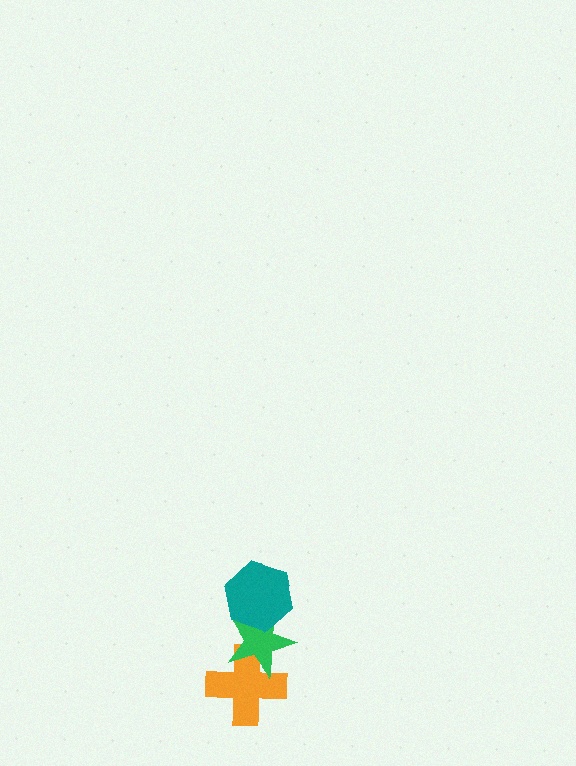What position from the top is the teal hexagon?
The teal hexagon is 1st from the top.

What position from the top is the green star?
The green star is 2nd from the top.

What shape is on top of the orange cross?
The green star is on top of the orange cross.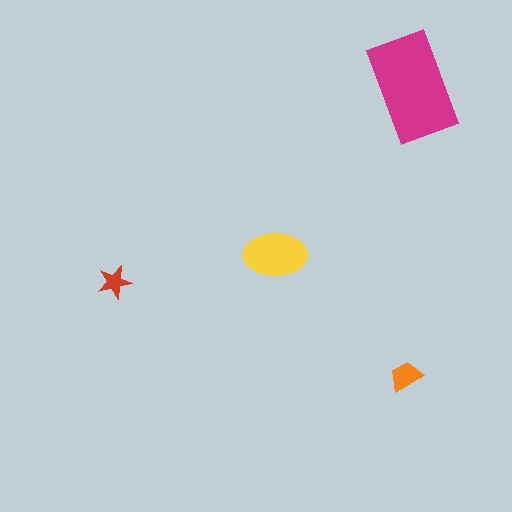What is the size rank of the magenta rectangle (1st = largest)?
1st.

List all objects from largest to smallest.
The magenta rectangle, the yellow ellipse, the orange trapezoid, the red star.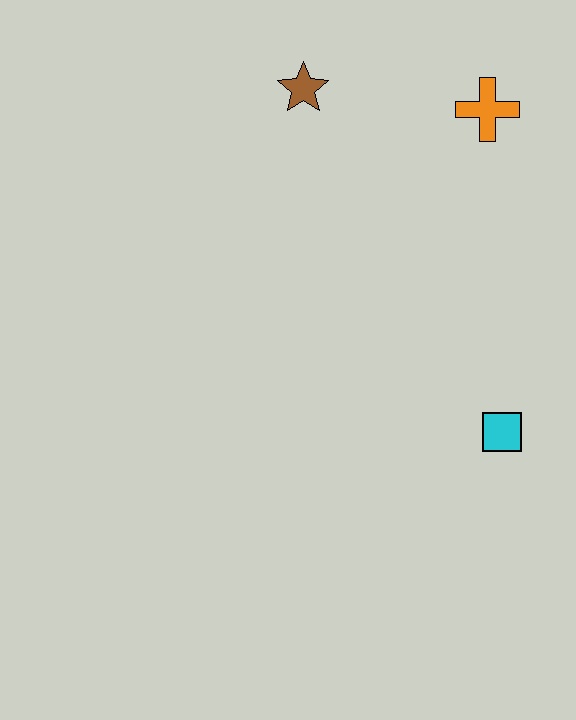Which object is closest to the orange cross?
The brown star is closest to the orange cross.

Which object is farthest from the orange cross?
The cyan square is farthest from the orange cross.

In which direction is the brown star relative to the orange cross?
The brown star is to the left of the orange cross.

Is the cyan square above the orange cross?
No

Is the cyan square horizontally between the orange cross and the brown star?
No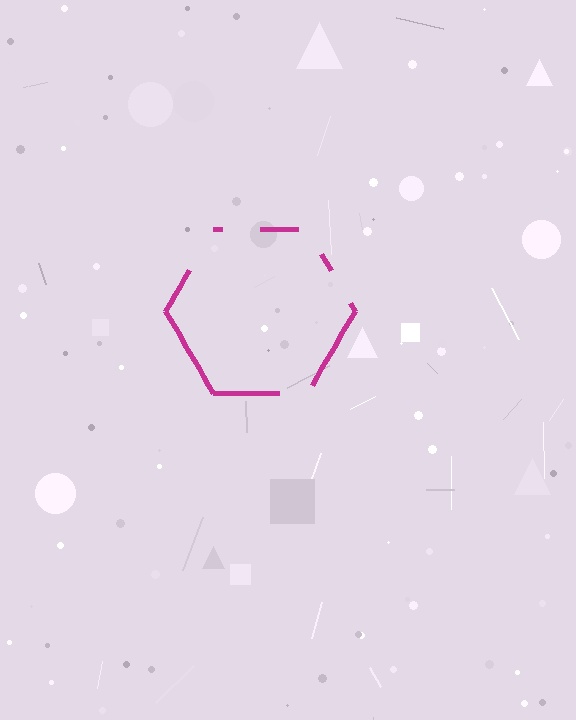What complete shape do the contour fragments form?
The contour fragments form a hexagon.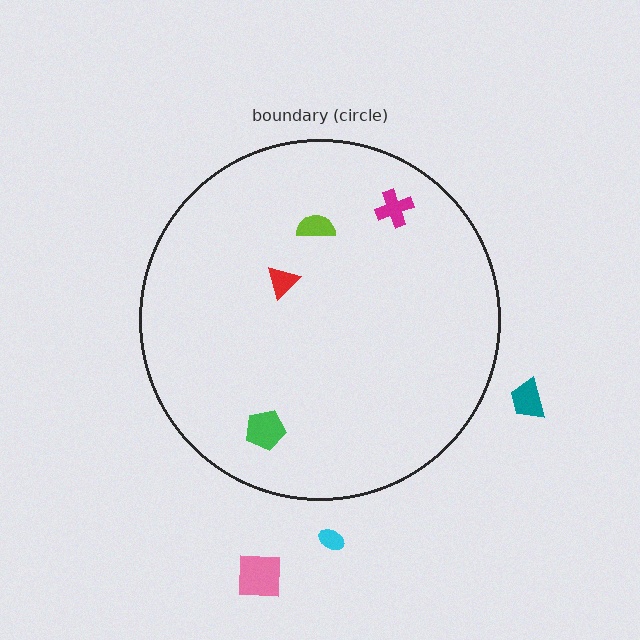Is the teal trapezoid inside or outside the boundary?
Outside.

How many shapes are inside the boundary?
4 inside, 3 outside.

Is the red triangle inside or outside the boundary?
Inside.